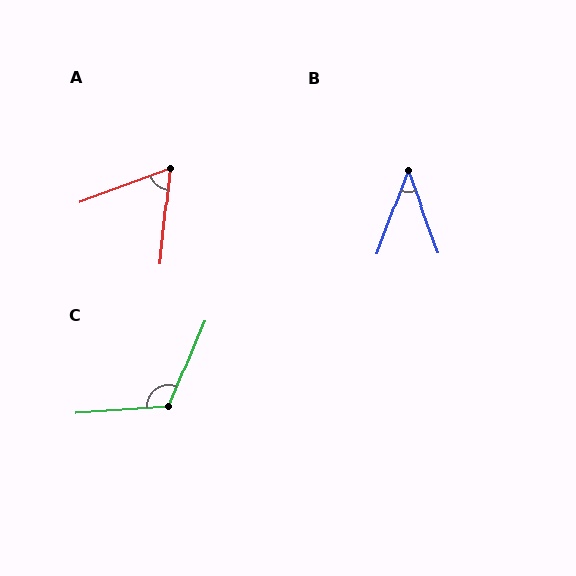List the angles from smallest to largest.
B (40°), A (64°), C (117°).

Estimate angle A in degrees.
Approximately 64 degrees.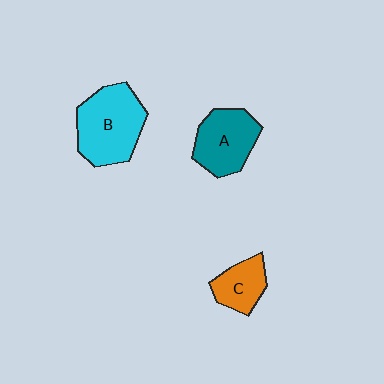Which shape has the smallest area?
Shape C (orange).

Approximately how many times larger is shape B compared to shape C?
Approximately 2.0 times.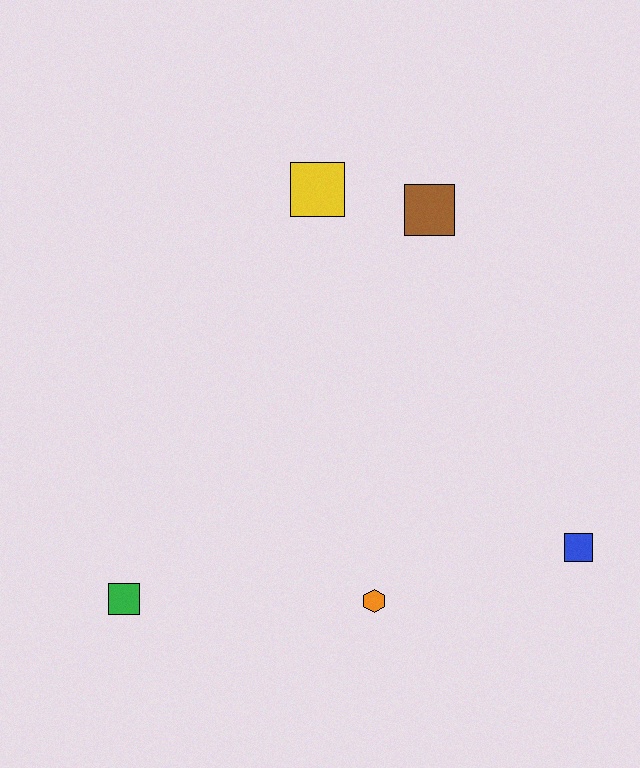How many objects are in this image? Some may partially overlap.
There are 5 objects.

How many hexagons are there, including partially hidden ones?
There is 1 hexagon.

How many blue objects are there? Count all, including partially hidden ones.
There is 1 blue object.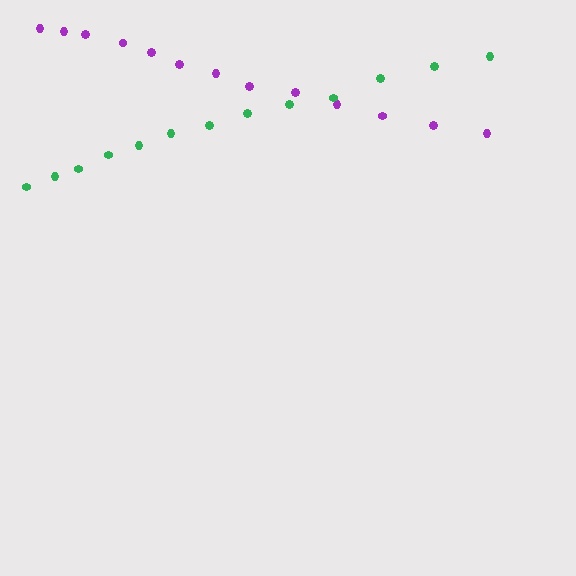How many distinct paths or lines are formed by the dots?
There are 2 distinct paths.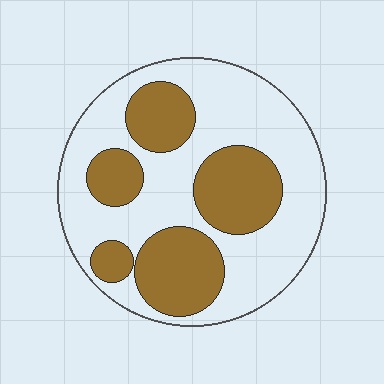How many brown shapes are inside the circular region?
5.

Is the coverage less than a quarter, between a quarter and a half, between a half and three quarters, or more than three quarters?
Between a quarter and a half.